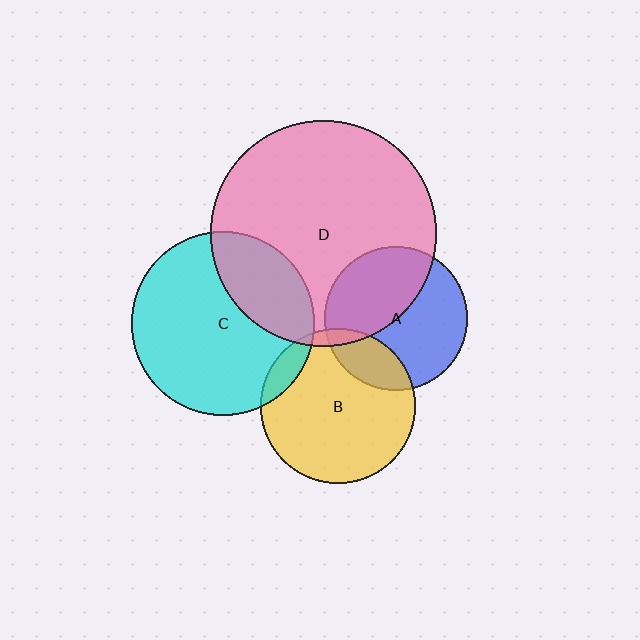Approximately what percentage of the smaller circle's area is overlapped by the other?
Approximately 30%.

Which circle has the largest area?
Circle D (pink).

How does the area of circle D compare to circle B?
Approximately 2.1 times.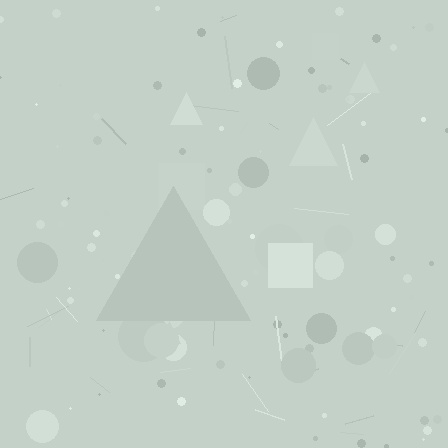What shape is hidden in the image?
A triangle is hidden in the image.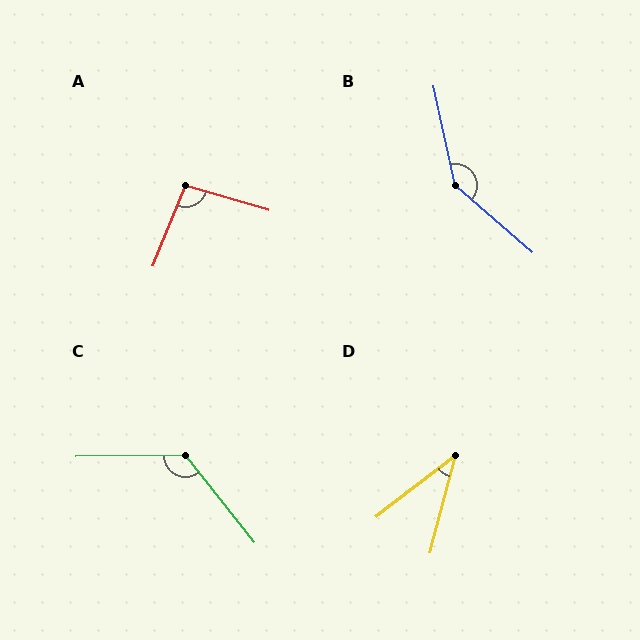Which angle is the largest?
B, at approximately 143 degrees.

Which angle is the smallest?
D, at approximately 37 degrees.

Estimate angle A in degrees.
Approximately 96 degrees.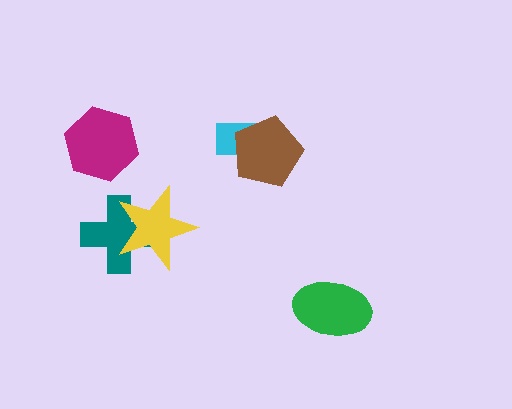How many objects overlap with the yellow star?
1 object overlaps with the yellow star.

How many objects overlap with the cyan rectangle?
1 object overlaps with the cyan rectangle.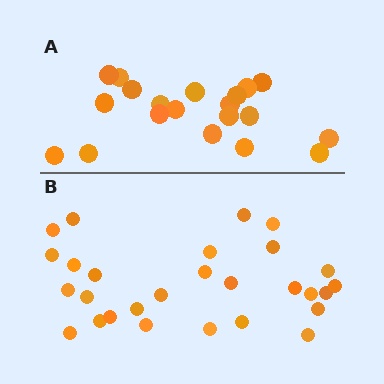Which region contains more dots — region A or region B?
Region B (the bottom region) has more dots.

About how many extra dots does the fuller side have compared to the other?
Region B has roughly 8 or so more dots than region A.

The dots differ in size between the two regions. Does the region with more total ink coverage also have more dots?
No. Region A has more total ink coverage because its dots are larger, but region B actually contains more individual dots. Total area can be misleading — the number of items is what matters here.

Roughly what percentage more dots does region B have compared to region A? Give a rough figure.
About 40% more.